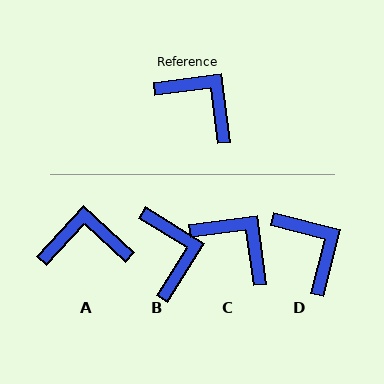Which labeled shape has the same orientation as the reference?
C.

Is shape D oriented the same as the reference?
No, it is off by about 22 degrees.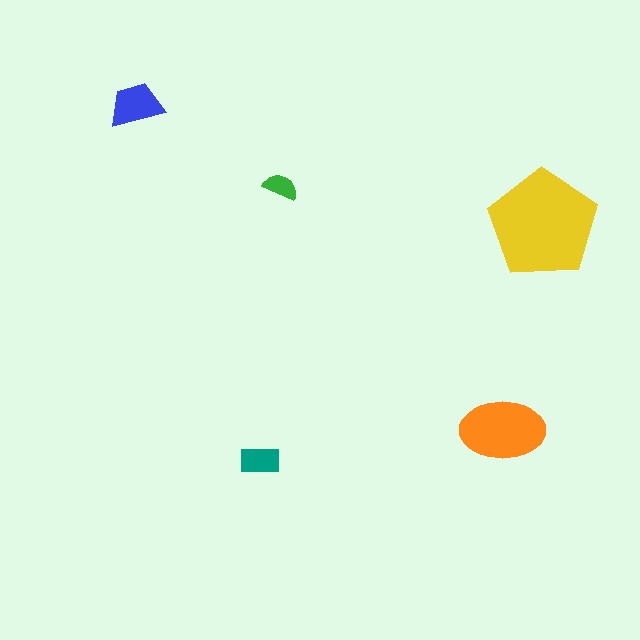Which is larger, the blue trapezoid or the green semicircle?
The blue trapezoid.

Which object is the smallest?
The green semicircle.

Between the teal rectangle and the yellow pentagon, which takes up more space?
The yellow pentagon.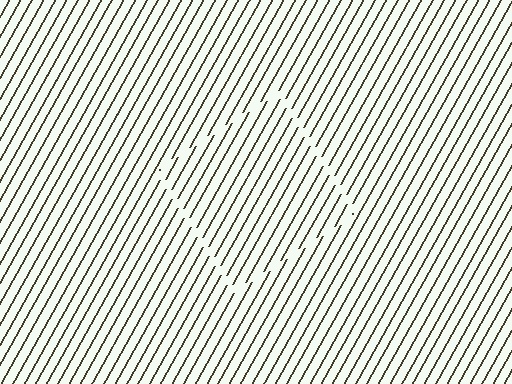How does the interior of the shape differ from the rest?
The interior of the shape contains the same grating, shifted by half a period — the contour is defined by the phase discontinuity where line-ends from the inner and outer gratings abut.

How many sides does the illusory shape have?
4 sides — the line-ends trace a square.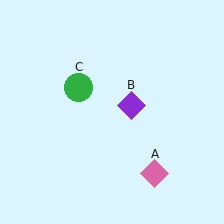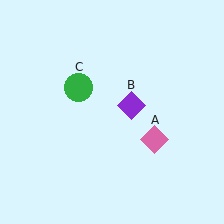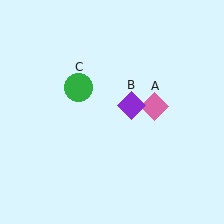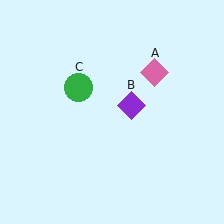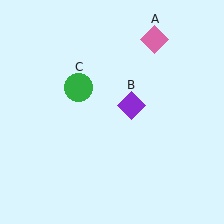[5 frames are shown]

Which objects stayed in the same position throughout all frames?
Purple diamond (object B) and green circle (object C) remained stationary.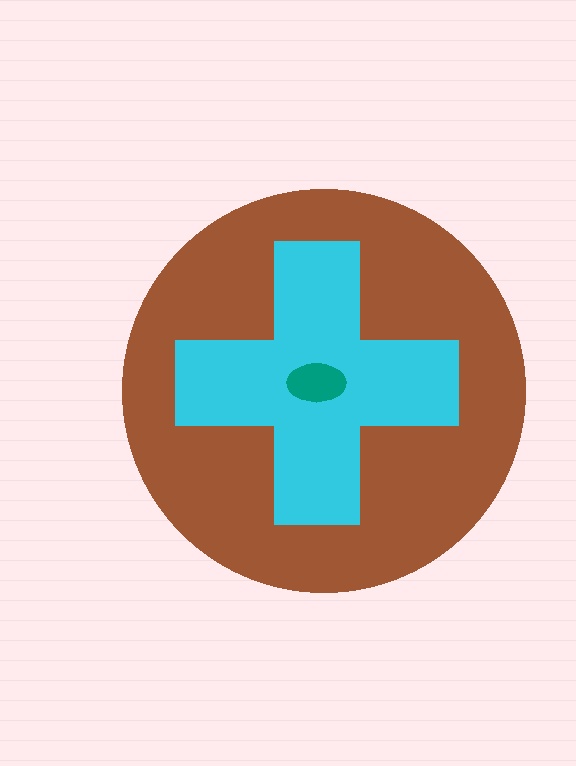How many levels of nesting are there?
3.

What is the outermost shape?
The brown circle.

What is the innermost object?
The teal ellipse.